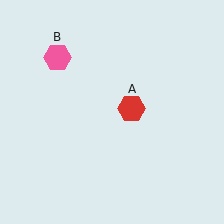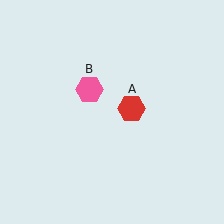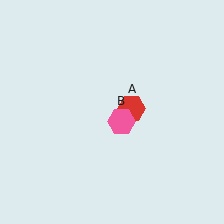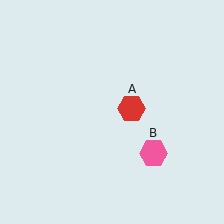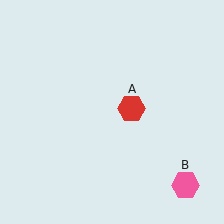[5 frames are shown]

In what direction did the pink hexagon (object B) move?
The pink hexagon (object B) moved down and to the right.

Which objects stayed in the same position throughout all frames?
Red hexagon (object A) remained stationary.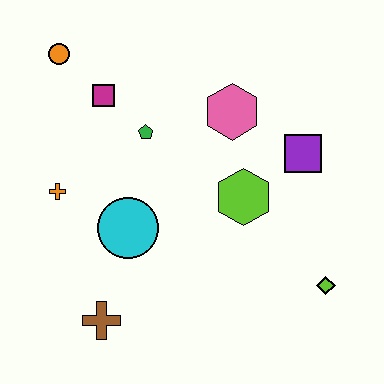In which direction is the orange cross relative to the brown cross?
The orange cross is above the brown cross.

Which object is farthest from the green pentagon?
The lime diamond is farthest from the green pentagon.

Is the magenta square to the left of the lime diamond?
Yes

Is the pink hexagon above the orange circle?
No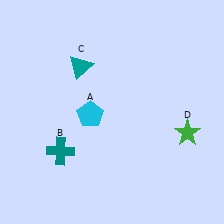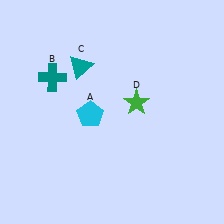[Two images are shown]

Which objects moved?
The objects that moved are: the teal cross (B), the green star (D).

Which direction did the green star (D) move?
The green star (D) moved left.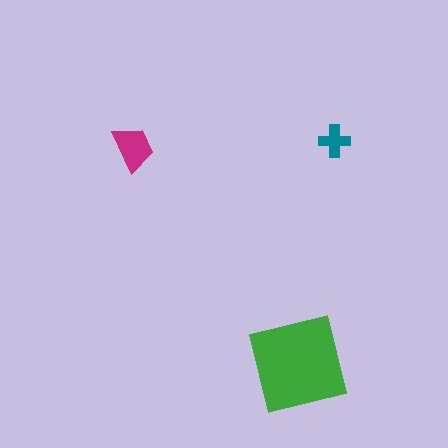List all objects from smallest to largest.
The teal cross, the magenta trapezoid, the green square.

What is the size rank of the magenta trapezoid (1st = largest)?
2nd.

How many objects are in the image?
There are 3 objects in the image.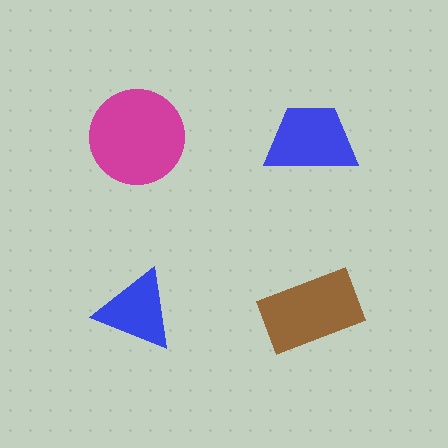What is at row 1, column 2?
A blue trapezoid.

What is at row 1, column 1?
A magenta circle.